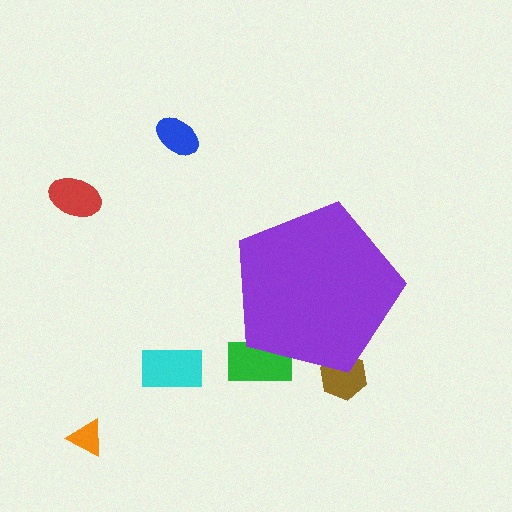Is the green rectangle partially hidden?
Yes, the green rectangle is partially hidden behind the purple pentagon.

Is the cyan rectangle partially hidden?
No, the cyan rectangle is fully visible.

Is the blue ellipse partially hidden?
No, the blue ellipse is fully visible.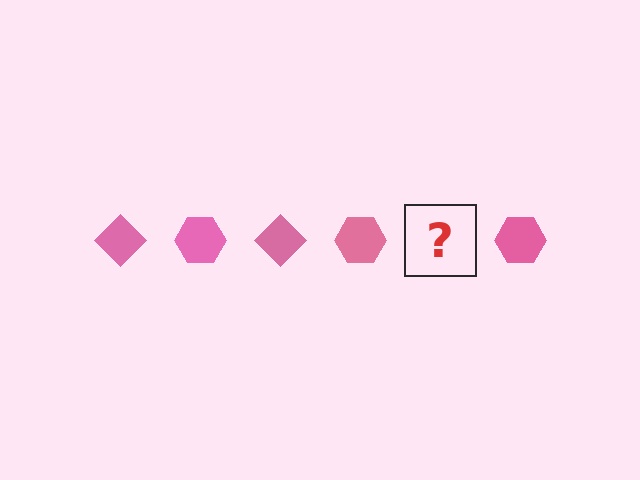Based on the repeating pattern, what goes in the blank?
The blank should be a pink diamond.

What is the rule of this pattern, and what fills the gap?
The rule is that the pattern cycles through diamond, hexagon shapes in pink. The gap should be filled with a pink diamond.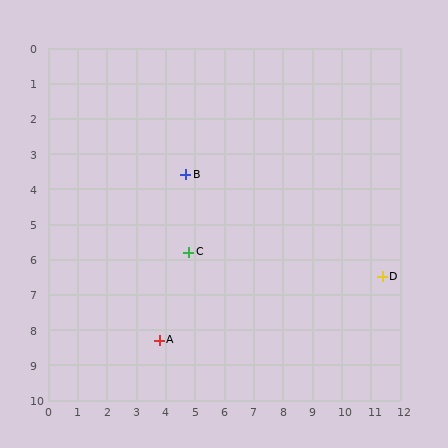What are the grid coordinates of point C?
Point C is at approximately (4.8, 5.8).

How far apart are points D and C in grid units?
Points D and C are about 6.6 grid units apart.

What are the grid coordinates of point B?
Point B is at approximately (4.7, 3.6).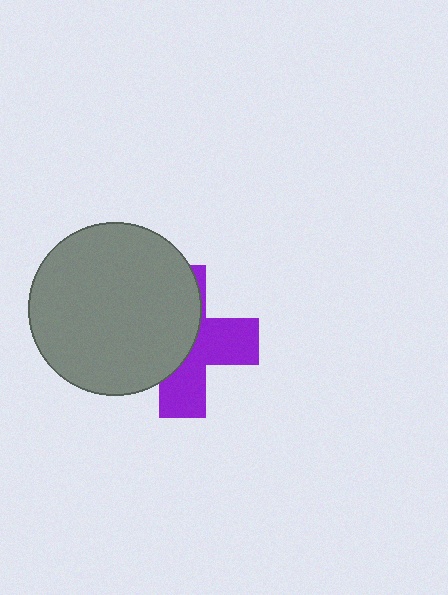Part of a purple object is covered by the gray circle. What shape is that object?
It is a cross.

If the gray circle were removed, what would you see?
You would see the complete purple cross.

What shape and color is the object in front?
The object in front is a gray circle.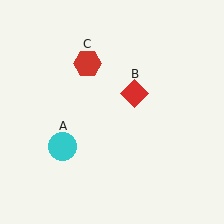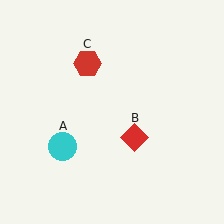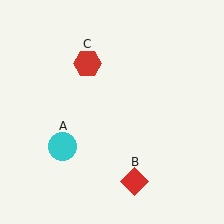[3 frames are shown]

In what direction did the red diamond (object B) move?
The red diamond (object B) moved down.